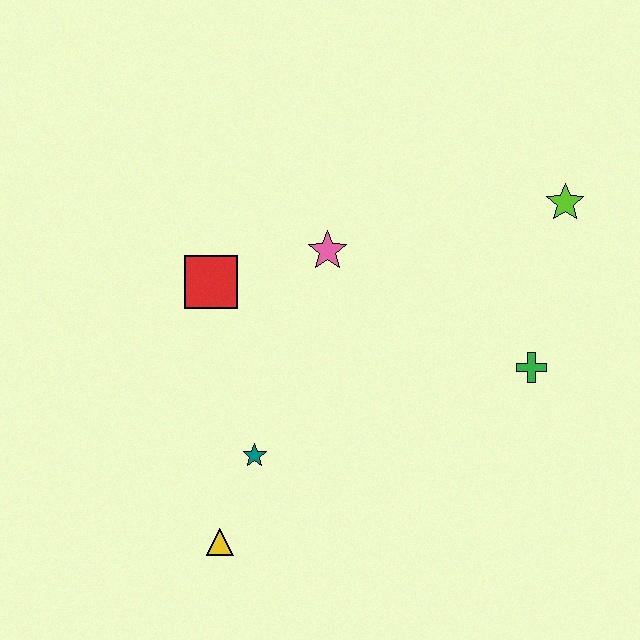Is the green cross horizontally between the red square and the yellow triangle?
No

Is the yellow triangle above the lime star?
No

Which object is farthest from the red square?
The lime star is farthest from the red square.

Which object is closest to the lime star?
The green cross is closest to the lime star.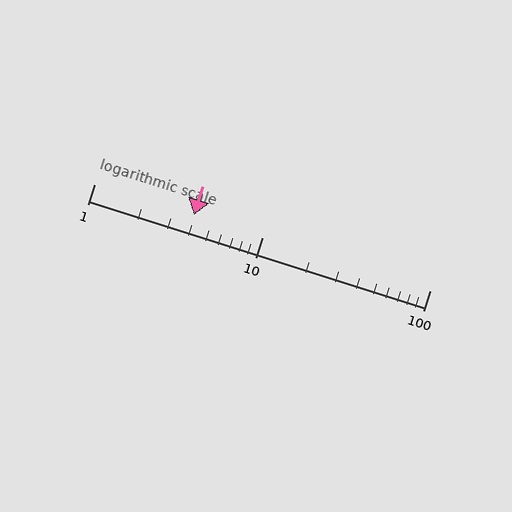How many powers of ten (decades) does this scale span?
The scale spans 2 decades, from 1 to 100.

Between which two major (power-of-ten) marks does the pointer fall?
The pointer is between 1 and 10.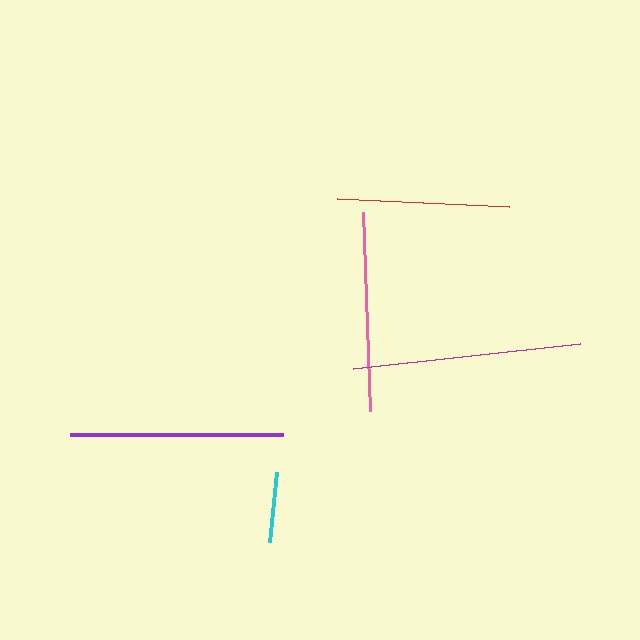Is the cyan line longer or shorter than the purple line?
The purple line is longer than the cyan line.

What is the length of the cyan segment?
The cyan segment is approximately 71 pixels long.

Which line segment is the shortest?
The cyan line is the shortest at approximately 71 pixels.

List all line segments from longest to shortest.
From longest to shortest: magenta, purple, pink, red, cyan.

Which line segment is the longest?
The magenta line is the longest at approximately 229 pixels.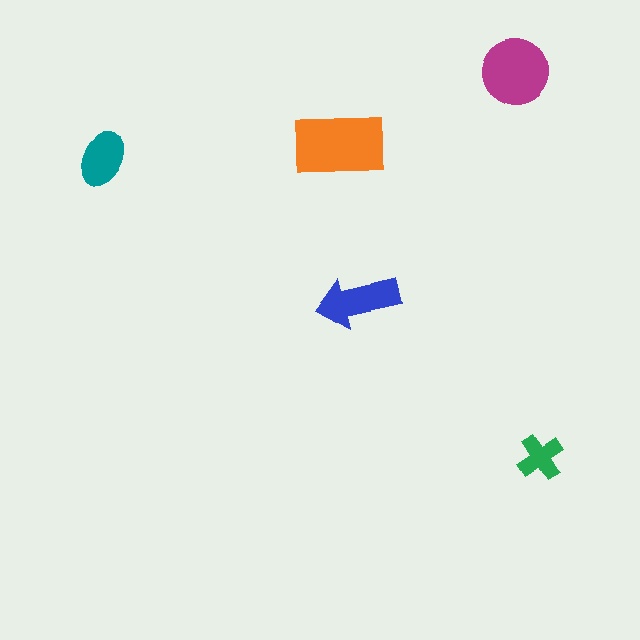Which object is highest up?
The magenta circle is topmost.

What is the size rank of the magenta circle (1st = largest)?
2nd.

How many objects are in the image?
There are 5 objects in the image.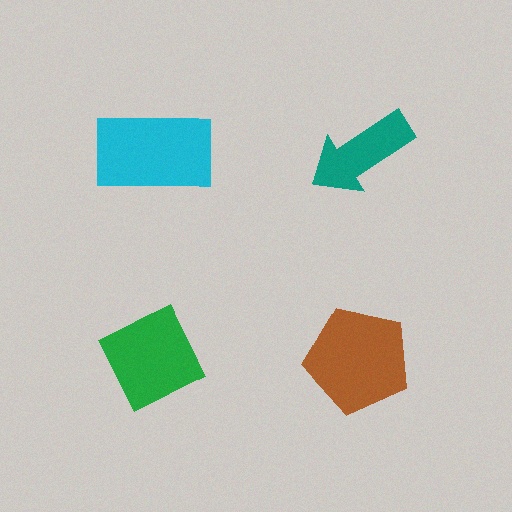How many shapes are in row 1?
2 shapes.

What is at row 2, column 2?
A brown pentagon.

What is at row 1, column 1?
A cyan rectangle.